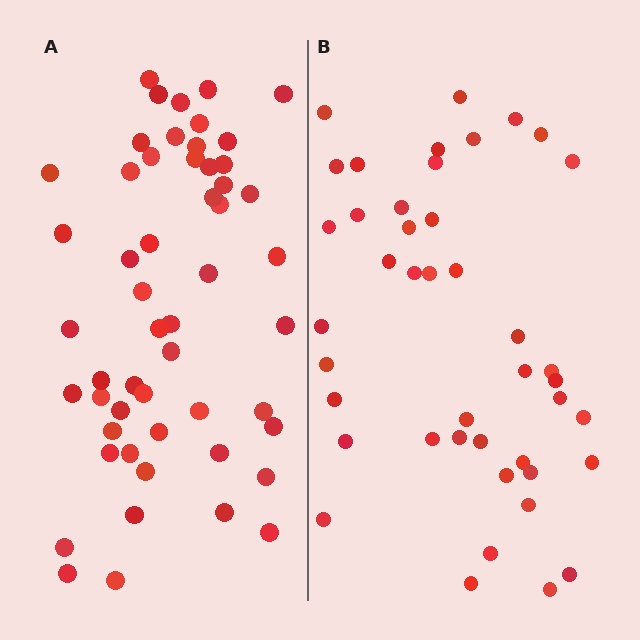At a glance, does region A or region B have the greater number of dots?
Region A (the left region) has more dots.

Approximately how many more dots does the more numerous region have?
Region A has roughly 10 or so more dots than region B.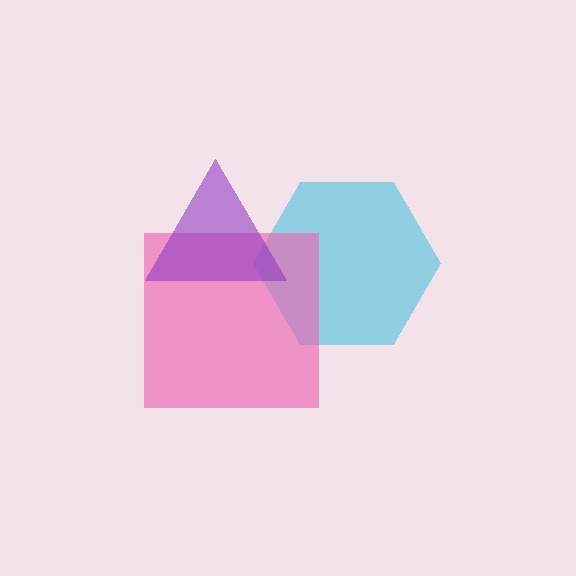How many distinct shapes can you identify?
There are 3 distinct shapes: a cyan hexagon, a pink square, a purple triangle.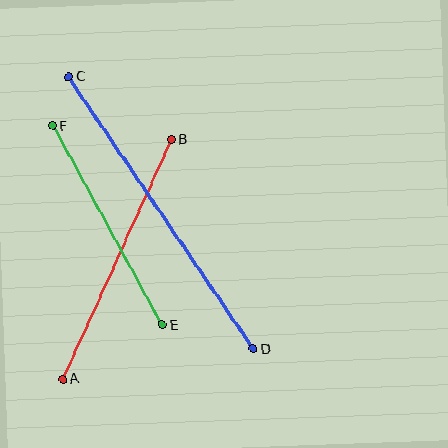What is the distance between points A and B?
The distance is approximately 263 pixels.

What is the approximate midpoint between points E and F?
The midpoint is at approximately (107, 225) pixels.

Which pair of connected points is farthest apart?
Points C and D are farthest apart.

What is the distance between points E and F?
The distance is approximately 227 pixels.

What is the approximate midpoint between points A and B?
The midpoint is at approximately (117, 259) pixels.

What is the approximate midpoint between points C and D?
The midpoint is at approximately (161, 213) pixels.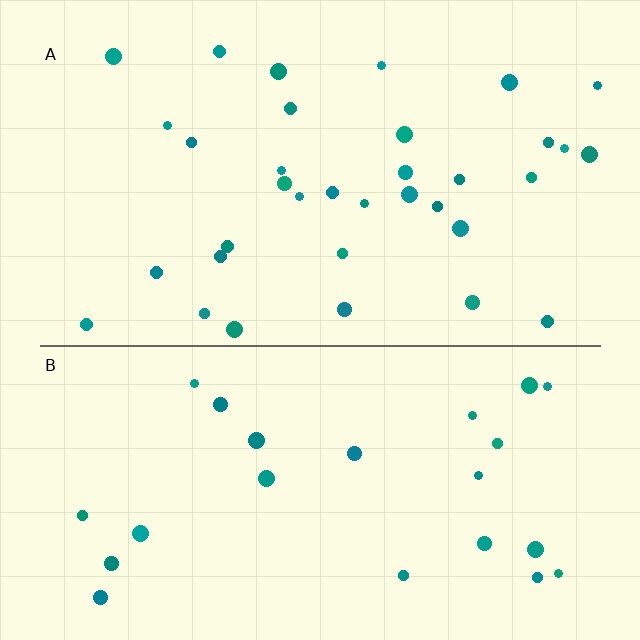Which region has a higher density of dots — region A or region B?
A (the top).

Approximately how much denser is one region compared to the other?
Approximately 1.5× — region A over region B.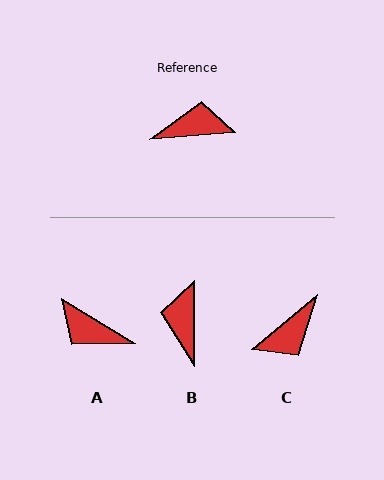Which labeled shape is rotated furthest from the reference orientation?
A, about 144 degrees away.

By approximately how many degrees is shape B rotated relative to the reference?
Approximately 86 degrees counter-clockwise.